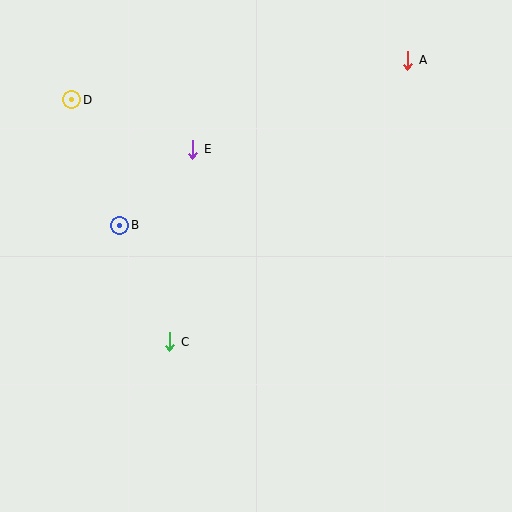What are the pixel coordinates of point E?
Point E is at (193, 149).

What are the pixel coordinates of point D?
Point D is at (72, 100).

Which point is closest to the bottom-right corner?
Point C is closest to the bottom-right corner.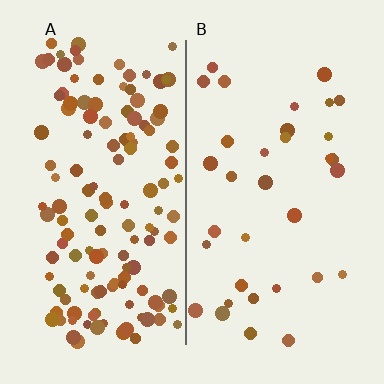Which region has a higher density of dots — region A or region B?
A (the left).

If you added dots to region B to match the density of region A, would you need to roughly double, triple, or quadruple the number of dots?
Approximately quadruple.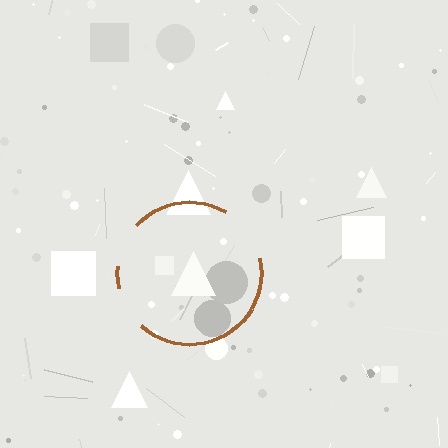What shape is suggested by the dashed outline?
The dashed outline suggests a circle.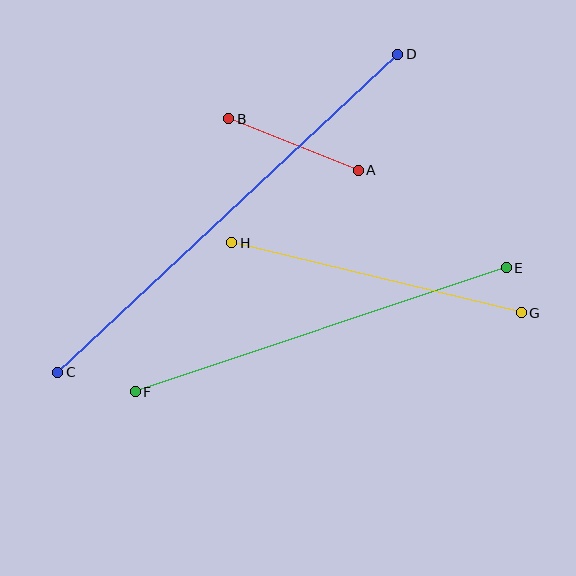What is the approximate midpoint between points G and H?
The midpoint is at approximately (376, 278) pixels.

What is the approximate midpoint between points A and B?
The midpoint is at approximately (294, 144) pixels.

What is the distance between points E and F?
The distance is approximately 391 pixels.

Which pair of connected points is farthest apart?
Points C and D are farthest apart.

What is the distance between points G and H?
The distance is approximately 298 pixels.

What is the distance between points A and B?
The distance is approximately 139 pixels.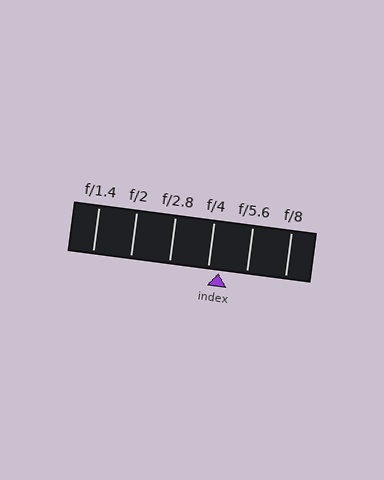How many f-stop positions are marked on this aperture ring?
There are 6 f-stop positions marked.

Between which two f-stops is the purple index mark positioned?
The index mark is between f/4 and f/5.6.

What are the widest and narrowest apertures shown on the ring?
The widest aperture shown is f/1.4 and the narrowest is f/8.